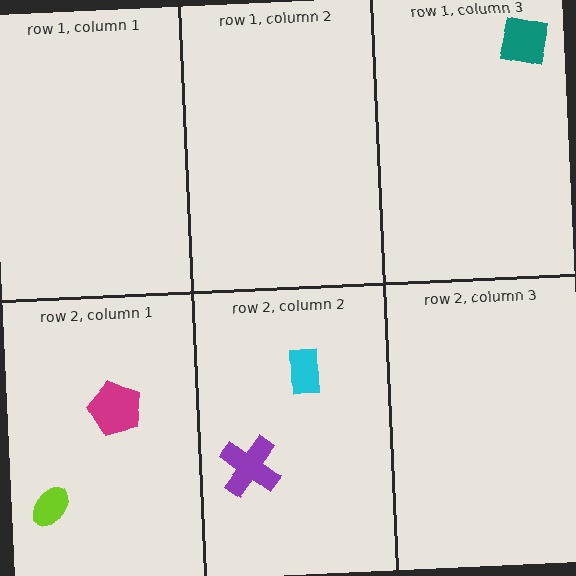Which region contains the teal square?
The row 1, column 3 region.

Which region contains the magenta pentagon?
The row 2, column 1 region.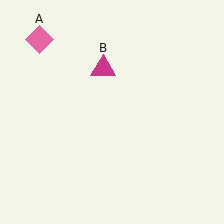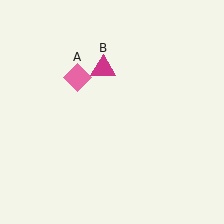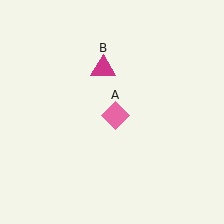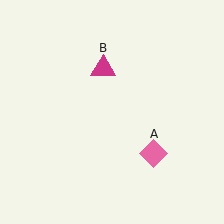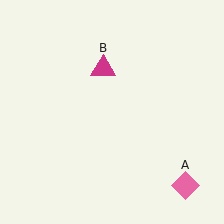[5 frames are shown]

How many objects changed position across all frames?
1 object changed position: pink diamond (object A).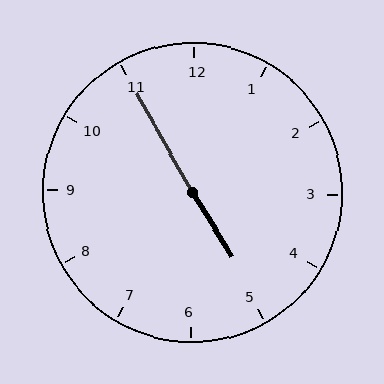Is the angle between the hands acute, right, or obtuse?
It is obtuse.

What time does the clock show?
4:55.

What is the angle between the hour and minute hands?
Approximately 178 degrees.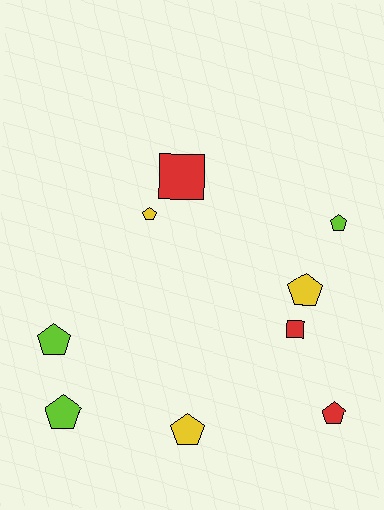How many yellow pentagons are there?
There are 3 yellow pentagons.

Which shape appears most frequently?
Pentagon, with 7 objects.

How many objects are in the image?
There are 9 objects.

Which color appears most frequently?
Lime, with 3 objects.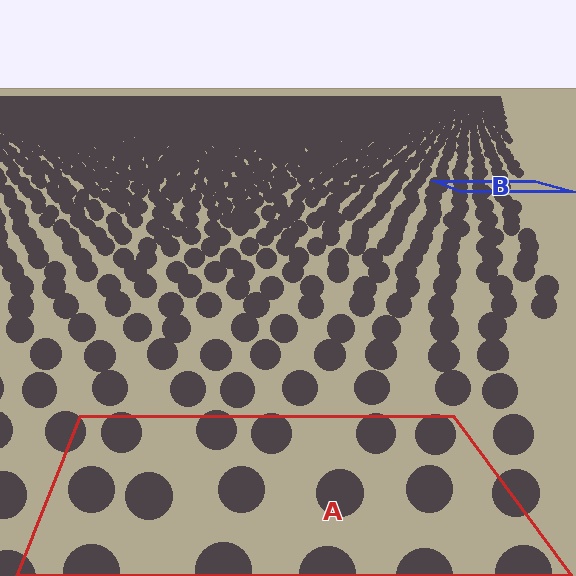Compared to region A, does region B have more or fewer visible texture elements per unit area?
Region B has more texture elements per unit area — they are packed more densely because it is farther away.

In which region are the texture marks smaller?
The texture marks are smaller in region B, because it is farther away.